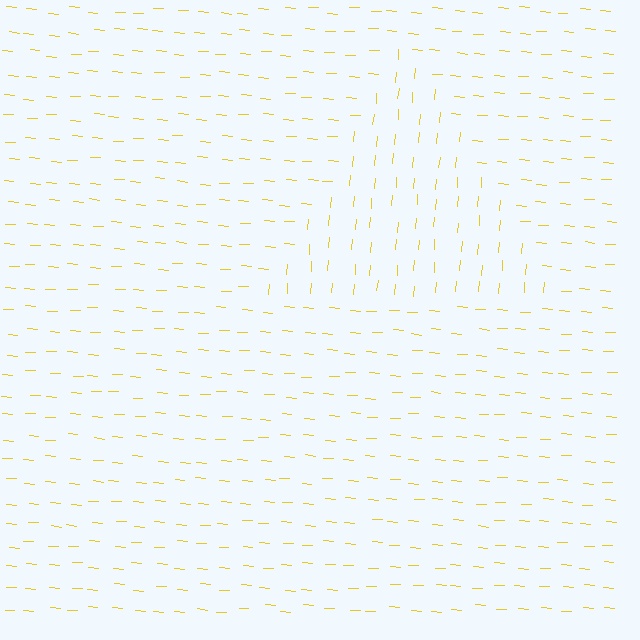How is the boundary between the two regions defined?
The boundary is defined purely by a change in line orientation (approximately 89 degrees difference). All lines are the same color and thickness.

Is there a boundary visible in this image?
Yes, there is a texture boundary formed by a change in line orientation.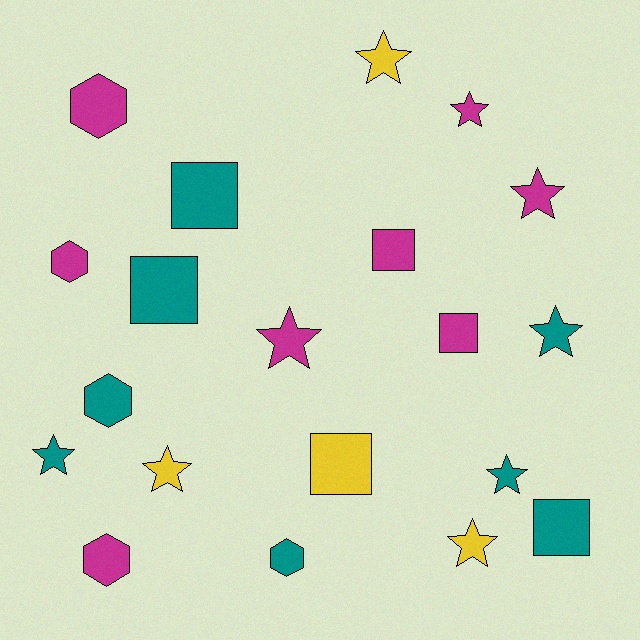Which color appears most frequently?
Teal, with 8 objects.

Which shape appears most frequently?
Star, with 9 objects.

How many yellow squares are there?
There is 1 yellow square.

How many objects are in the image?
There are 20 objects.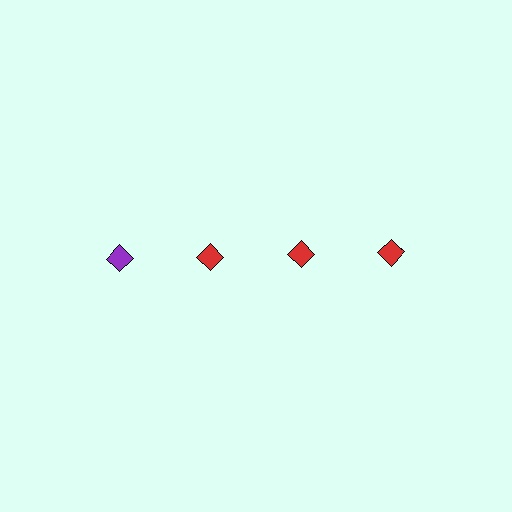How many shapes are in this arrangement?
There are 4 shapes arranged in a grid pattern.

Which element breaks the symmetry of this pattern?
The purple diamond in the top row, leftmost column breaks the symmetry. All other shapes are red diamonds.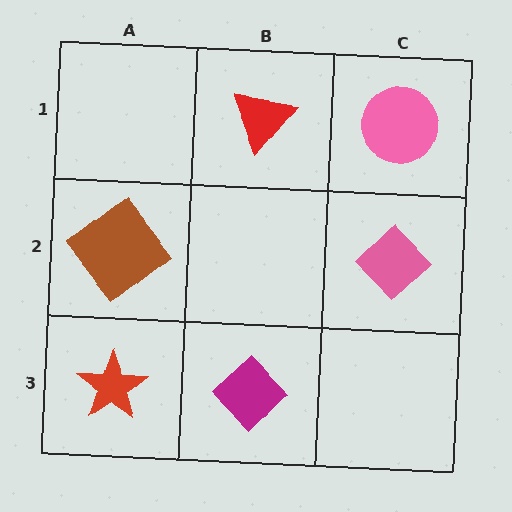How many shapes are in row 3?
2 shapes.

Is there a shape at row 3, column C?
No, that cell is empty.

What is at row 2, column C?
A pink diamond.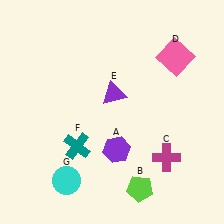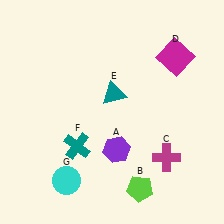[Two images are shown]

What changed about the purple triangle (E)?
In Image 1, E is purple. In Image 2, it changed to teal.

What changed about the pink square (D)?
In Image 1, D is pink. In Image 2, it changed to magenta.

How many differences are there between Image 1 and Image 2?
There are 2 differences between the two images.